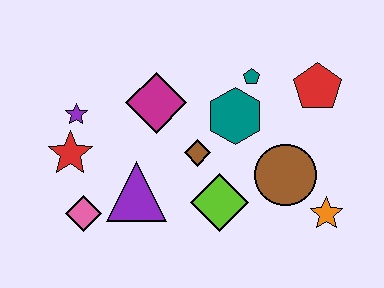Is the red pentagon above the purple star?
Yes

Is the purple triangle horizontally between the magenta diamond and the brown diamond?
No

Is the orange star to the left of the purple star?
No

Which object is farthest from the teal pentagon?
The pink diamond is farthest from the teal pentagon.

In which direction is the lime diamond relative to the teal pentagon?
The lime diamond is below the teal pentagon.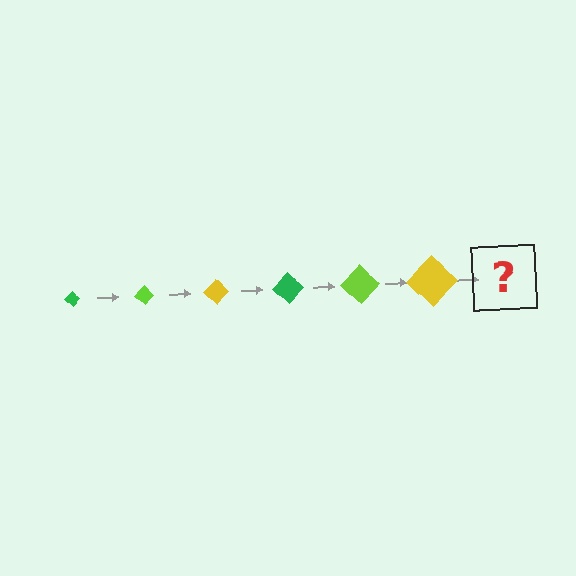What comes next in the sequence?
The next element should be a green diamond, larger than the previous one.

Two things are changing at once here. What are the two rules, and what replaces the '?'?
The two rules are that the diamond grows larger each step and the color cycles through green, lime, and yellow. The '?' should be a green diamond, larger than the previous one.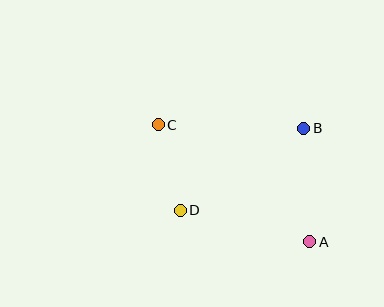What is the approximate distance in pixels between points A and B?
The distance between A and B is approximately 113 pixels.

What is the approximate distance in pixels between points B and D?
The distance between B and D is approximately 148 pixels.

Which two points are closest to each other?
Points C and D are closest to each other.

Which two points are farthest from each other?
Points A and C are farthest from each other.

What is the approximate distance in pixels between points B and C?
The distance between B and C is approximately 145 pixels.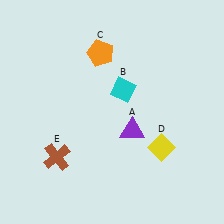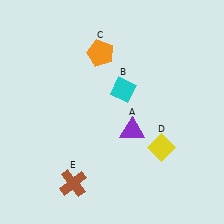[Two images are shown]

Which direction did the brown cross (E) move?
The brown cross (E) moved down.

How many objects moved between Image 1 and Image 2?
1 object moved between the two images.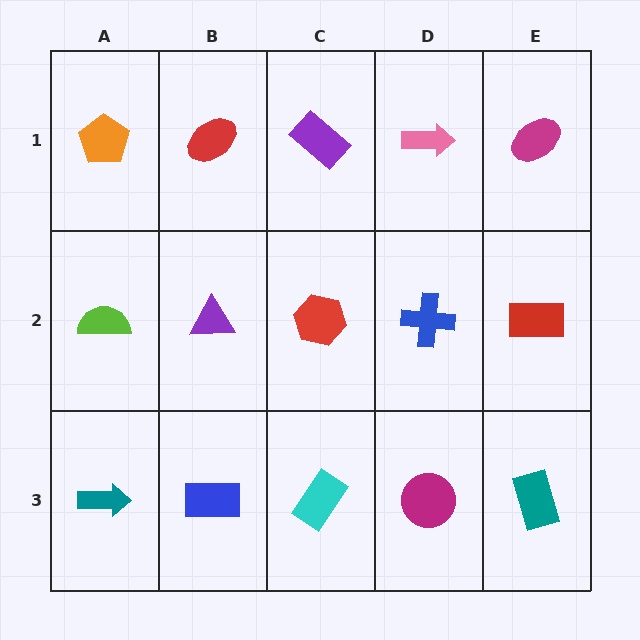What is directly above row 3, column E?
A red rectangle.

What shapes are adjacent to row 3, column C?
A red hexagon (row 2, column C), a blue rectangle (row 3, column B), a magenta circle (row 3, column D).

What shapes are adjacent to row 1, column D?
A blue cross (row 2, column D), a purple rectangle (row 1, column C), a magenta ellipse (row 1, column E).